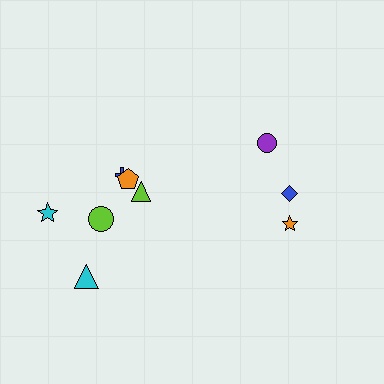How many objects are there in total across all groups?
There are 9 objects.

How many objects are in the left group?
There are 6 objects.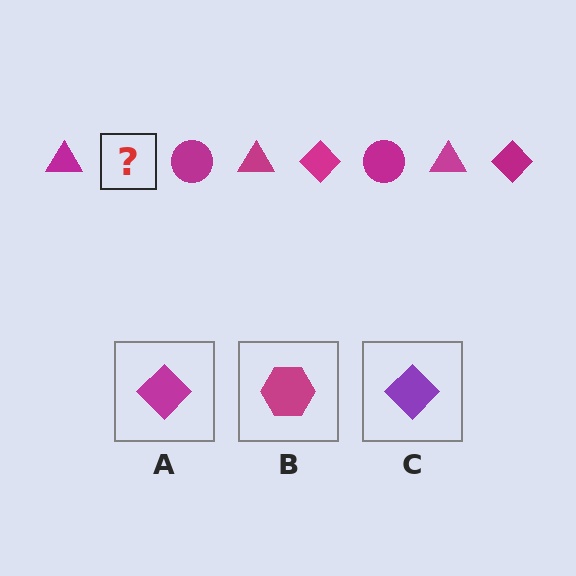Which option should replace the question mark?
Option A.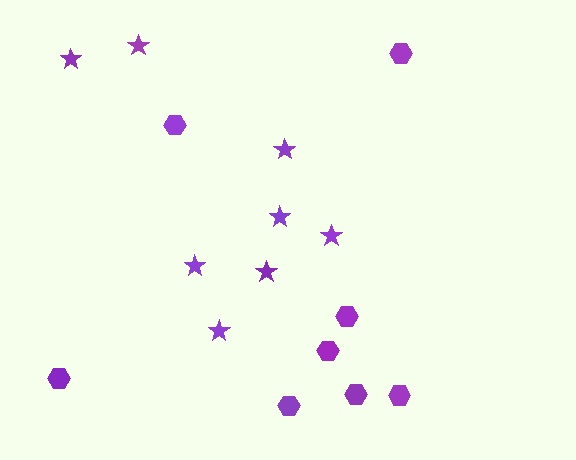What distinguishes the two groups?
There are 2 groups: one group of stars (8) and one group of hexagons (8).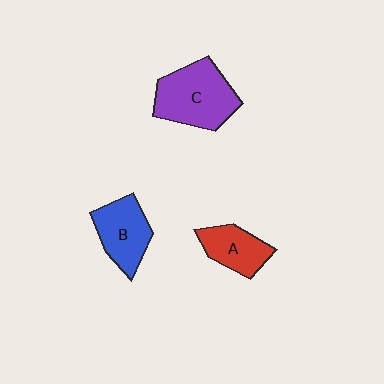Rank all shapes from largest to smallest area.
From largest to smallest: C (purple), B (blue), A (red).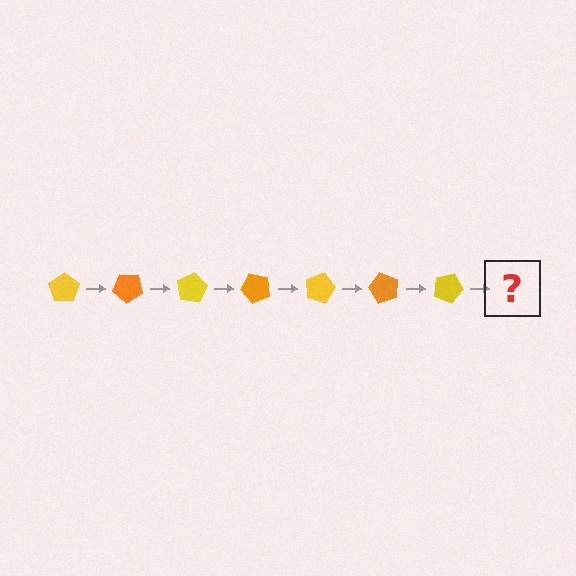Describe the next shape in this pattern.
It should be an orange pentagon, rotated 280 degrees from the start.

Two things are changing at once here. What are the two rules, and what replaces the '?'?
The two rules are that it rotates 40 degrees each step and the color cycles through yellow and orange. The '?' should be an orange pentagon, rotated 280 degrees from the start.